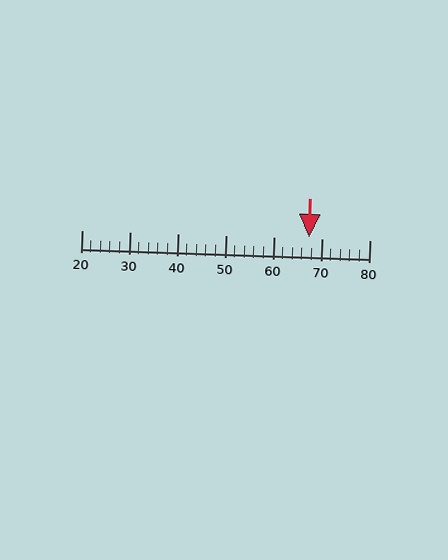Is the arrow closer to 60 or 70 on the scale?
The arrow is closer to 70.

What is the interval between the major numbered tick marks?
The major tick marks are spaced 10 units apart.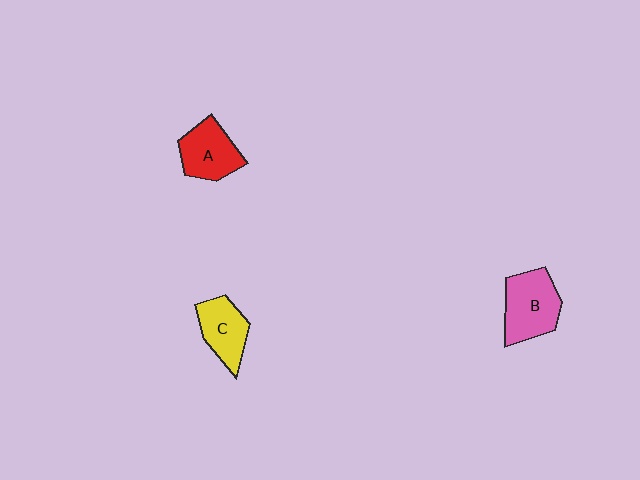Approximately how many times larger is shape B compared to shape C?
Approximately 1.3 times.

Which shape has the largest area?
Shape B (pink).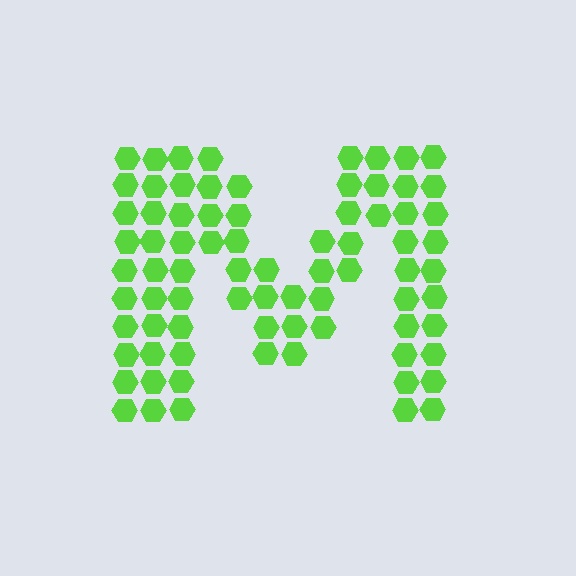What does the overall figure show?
The overall figure shows the letter M.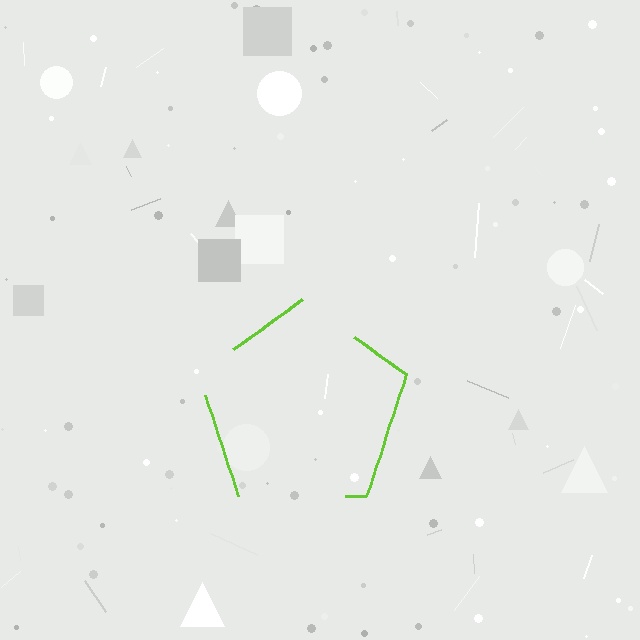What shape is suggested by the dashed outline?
The dashed outline suggests a pentagon.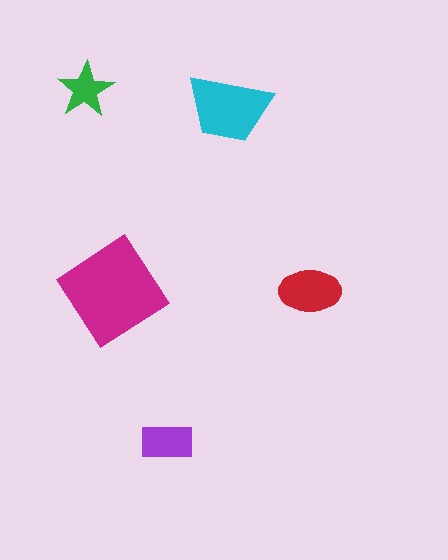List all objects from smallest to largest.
The green star, the purple rectangle, the red ellipse, the cyan trapezoid, the magenta diamond.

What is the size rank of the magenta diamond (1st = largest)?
1st.